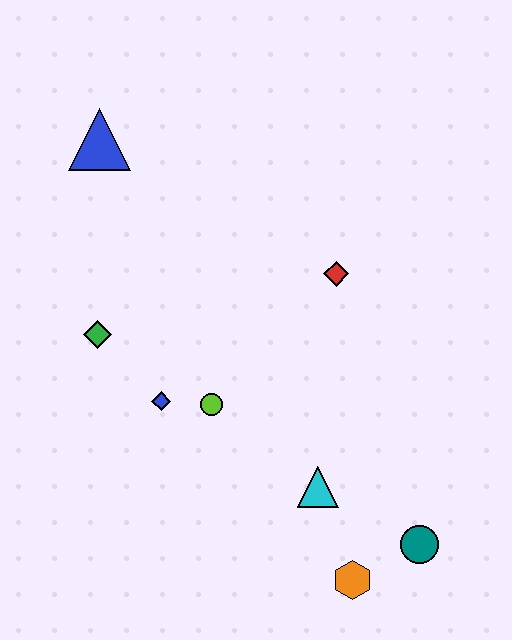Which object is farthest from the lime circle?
The blue triangle is farthest from the lime circle.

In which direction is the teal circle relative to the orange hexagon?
The teal circle is to the right of the orange hexagon.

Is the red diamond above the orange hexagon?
Yes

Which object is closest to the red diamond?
The lime circle is closest to the red diamond.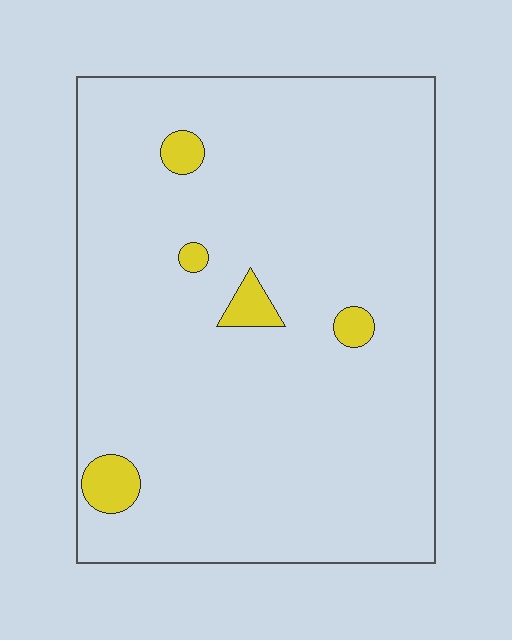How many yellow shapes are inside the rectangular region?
5.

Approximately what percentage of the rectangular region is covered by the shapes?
Approximately 5%.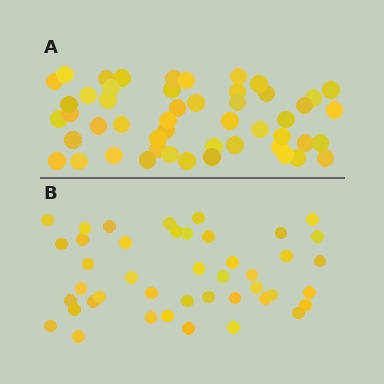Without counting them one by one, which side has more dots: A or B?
Region A (the top region) has more dots.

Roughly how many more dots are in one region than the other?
Region A has roughly 8 or so more dots than region B.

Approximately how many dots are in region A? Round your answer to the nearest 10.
About 50 dots.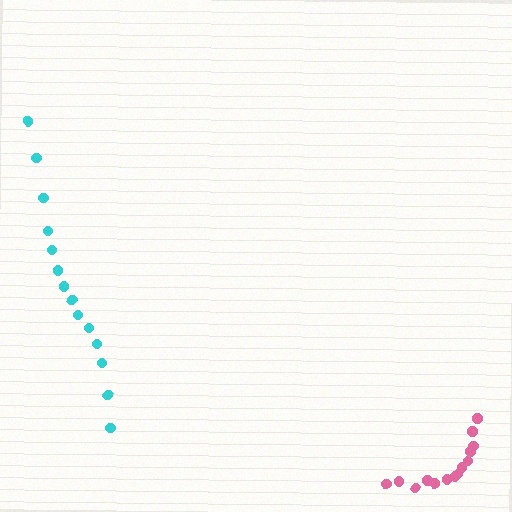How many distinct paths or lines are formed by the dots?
There are 2 distinct paths.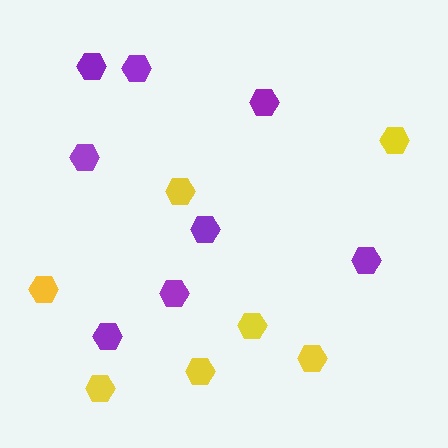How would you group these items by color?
There are 2 groups: one group of purple hexagons (8) and one group of yellow hexagons (7).